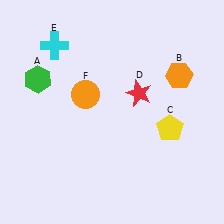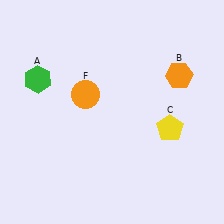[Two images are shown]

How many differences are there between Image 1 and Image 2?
There are 2 differences between the two images.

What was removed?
The red star (D), the cyan cross (E) were removed in Image 2.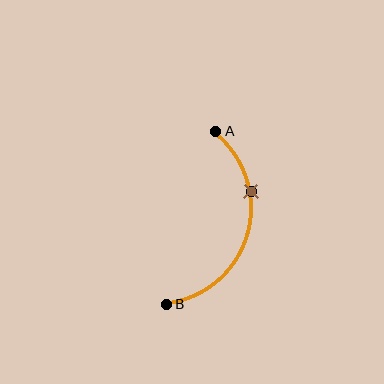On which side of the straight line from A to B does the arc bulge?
The arc bulges to the right of the straight line connecting A and B.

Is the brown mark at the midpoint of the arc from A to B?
No. The brown mark lies on the arc but is closer to endpoint A. The arc midpoint would be at the point on the curve equidistant along the arc from both A and B.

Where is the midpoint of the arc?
The arc midpoint is the point on the curve farthest from the straight line joining A and B. It sits to the right of that line.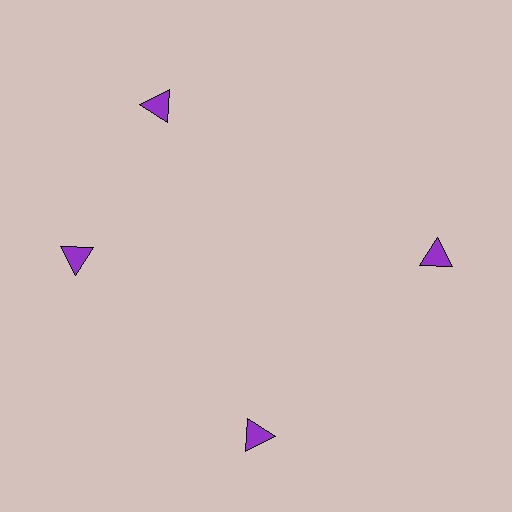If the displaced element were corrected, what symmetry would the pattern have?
It would have 4-fold rotational symmetry — the pattern would map onto itself every 90 degrees.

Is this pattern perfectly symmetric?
No. The 4 purple triangles are arranged in a ring, but one element near the 12 o'clock position is rotated out of alignment along the ring, breaking the 4-fold rotational symmetry.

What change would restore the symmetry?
The symmetry would be restored by rotating it back into even spacing with its neighbors so that all 4 triangles sit at equal angles and equal distance from the center.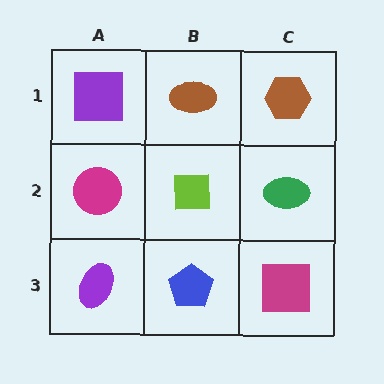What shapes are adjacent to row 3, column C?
A green ellipse (row 2, column C), a blue pentagon (row 3, column B).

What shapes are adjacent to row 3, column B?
A lime square (row 2, column B), a purple ellipse (row 3, column A), a magenta square (row 3, column C).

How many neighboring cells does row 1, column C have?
2.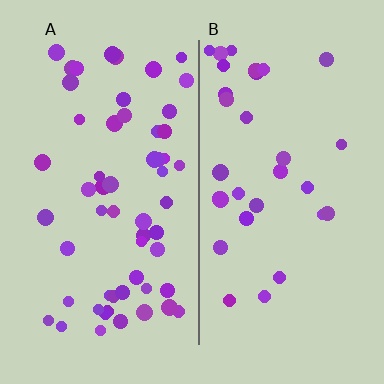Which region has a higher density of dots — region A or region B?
A (the left).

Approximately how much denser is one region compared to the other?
Approximately 1.8× — region A over region B.